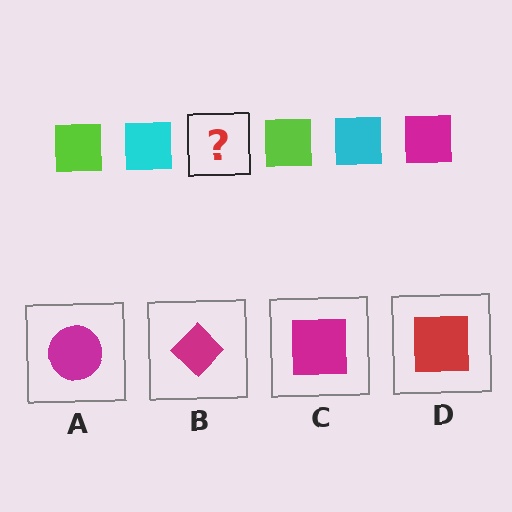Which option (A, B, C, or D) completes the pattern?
C.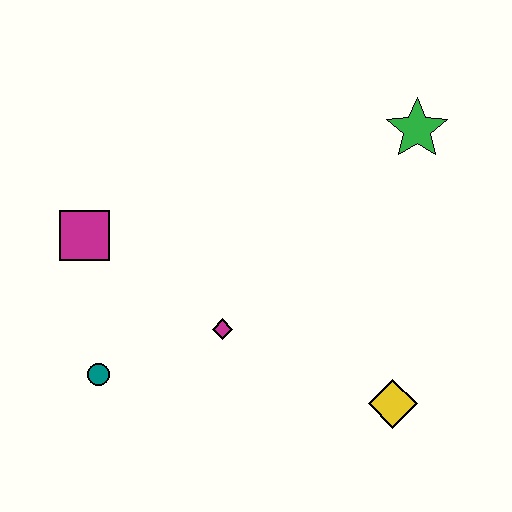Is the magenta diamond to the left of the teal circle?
No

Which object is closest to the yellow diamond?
The magenta diamond is closest to the yellow diamond.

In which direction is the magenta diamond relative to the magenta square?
The magenta diamond is to the right of the magenta square.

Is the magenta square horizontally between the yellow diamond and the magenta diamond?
No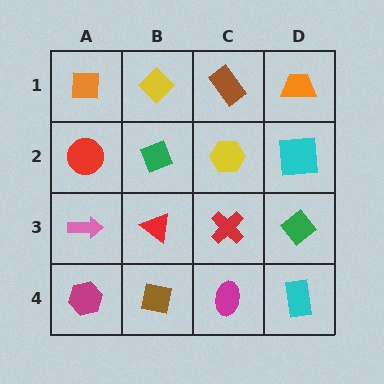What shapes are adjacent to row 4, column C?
A red cross (row 3, column C), a brown square (row 4, column B), a cyan rectangle (row 4, column D).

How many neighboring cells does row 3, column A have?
3.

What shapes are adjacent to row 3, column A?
A red circle (row 2, column A), a magenta hexagon (row 4, column A), a red triangle (row 3, column B).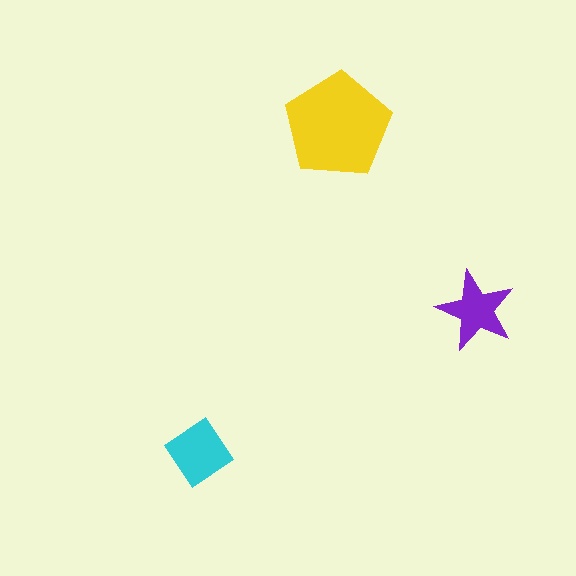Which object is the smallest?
The purple star.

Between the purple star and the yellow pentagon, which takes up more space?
The yellow pentagon.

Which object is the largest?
The yellow pentagon.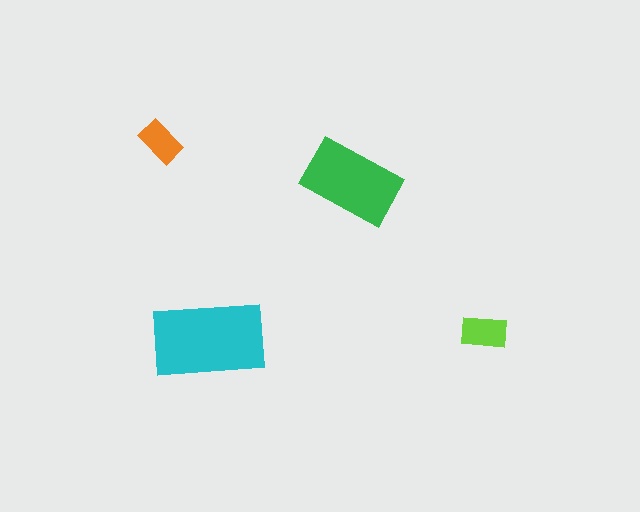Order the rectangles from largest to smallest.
the cyan one, the green one, the lime one, the orange one.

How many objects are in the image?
There are 4 objects in the image.